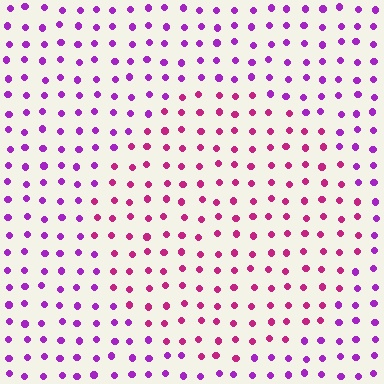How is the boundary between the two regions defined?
The boundary is defined purely by a slight shift in hue (about 36 degrees). Spacing, size, and orientation are identical on both sides.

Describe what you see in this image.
The image is filled with small purple elements in a uniform arrangement. A circle-shaped region is visible where the elements are tinted to a slightly different hue, forming a subtle color boundary.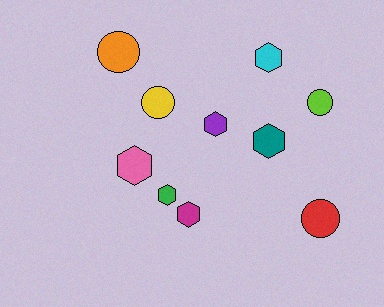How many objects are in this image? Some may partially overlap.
There are 10 objects.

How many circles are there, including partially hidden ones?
There are 4 circles.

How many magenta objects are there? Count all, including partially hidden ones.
There is 1 magenta object.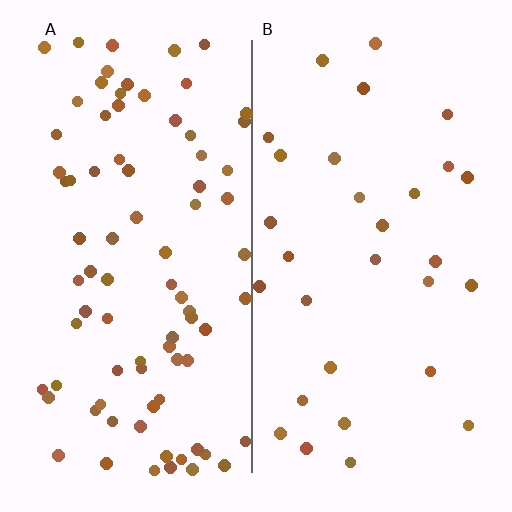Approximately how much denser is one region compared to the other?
Approximately 2.8× — region A over region B.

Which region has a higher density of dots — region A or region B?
A (the left).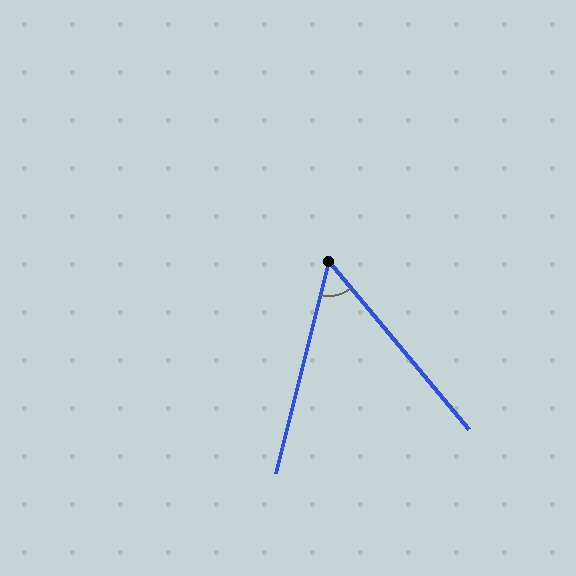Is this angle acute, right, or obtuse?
It is acute.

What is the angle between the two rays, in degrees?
Approximately 54 degrees.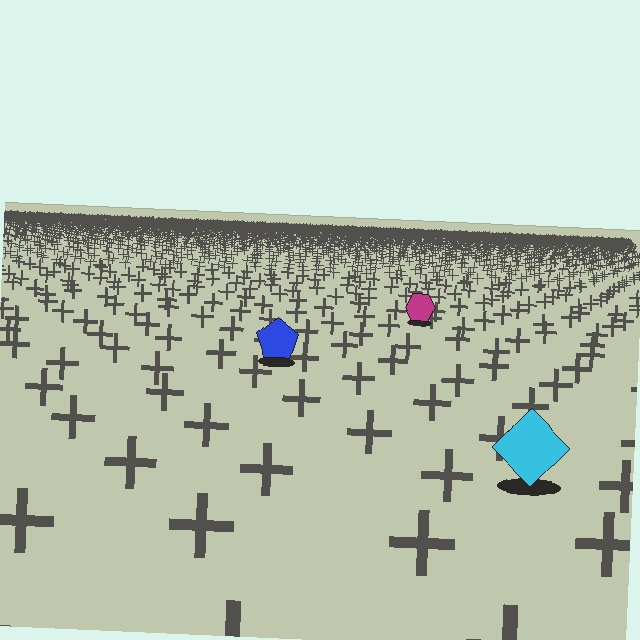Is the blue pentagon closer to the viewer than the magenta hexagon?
Yes. The blue pentagon is closer — you can tell from the texture gradient: the ground texture is coarser near it.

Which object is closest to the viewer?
The cyan diamond is closest. The texture marks near it are larger and more spread out.